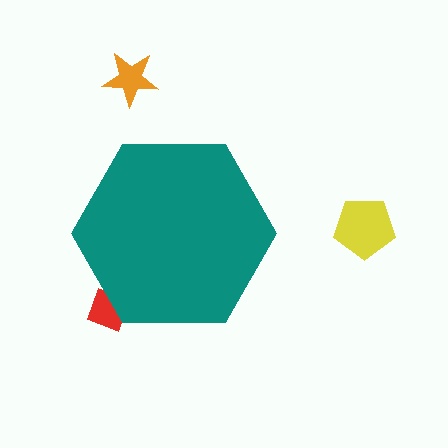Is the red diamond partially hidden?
Yes, the red diamond is partially hidden behind the teal hexagon.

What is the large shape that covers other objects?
A teal hexagon.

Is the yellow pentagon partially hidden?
No, the yellow pentagon is fully visible.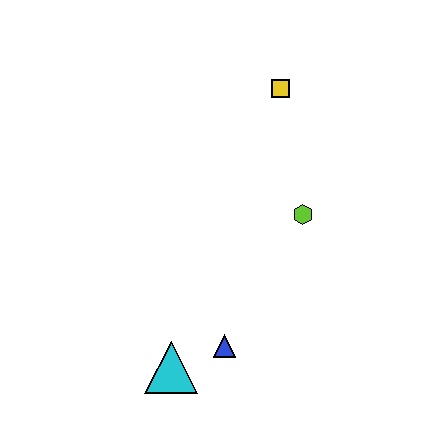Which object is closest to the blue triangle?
The cyan triangle is closest to the blue triangle.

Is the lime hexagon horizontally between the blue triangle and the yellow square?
No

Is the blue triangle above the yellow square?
No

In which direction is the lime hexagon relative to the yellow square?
The lime hexagon is below the yellow square.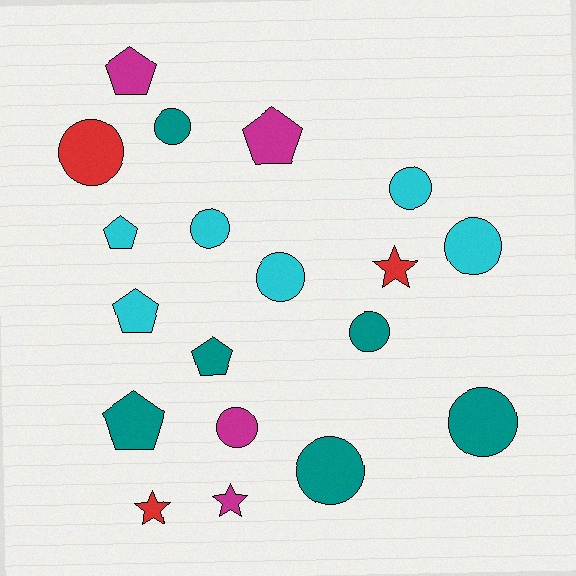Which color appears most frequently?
Teal, with 6 objects.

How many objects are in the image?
There are 19 objects.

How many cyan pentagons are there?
There are 2 cyan pentagons.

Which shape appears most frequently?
Circle, with 10 objects.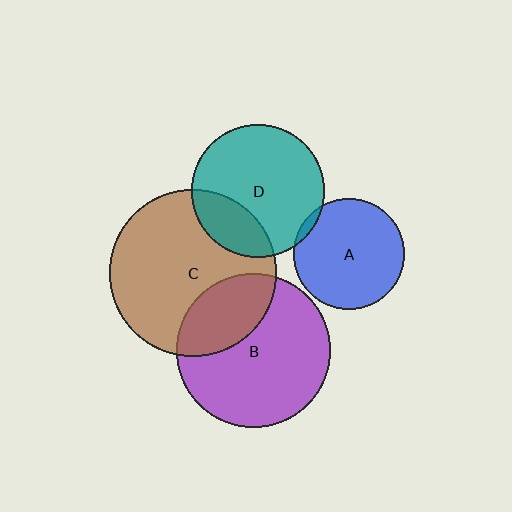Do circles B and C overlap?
Yes.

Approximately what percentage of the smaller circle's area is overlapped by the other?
Approximately 30%.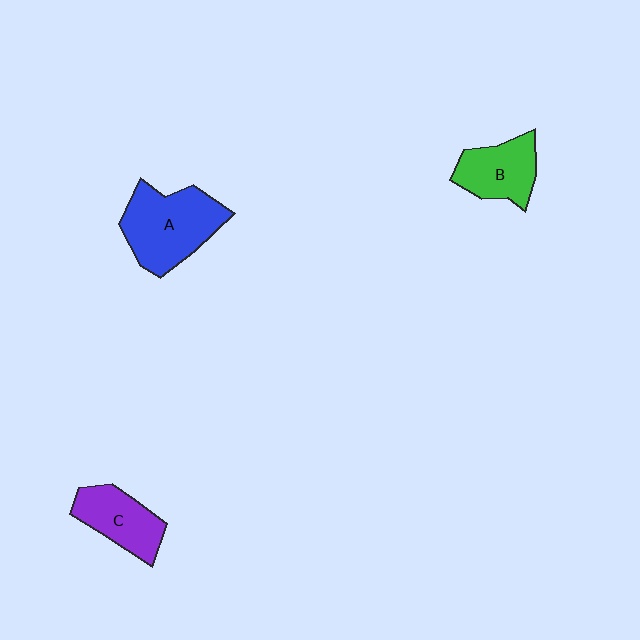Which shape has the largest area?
Shape A (blue).